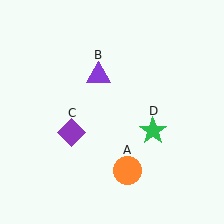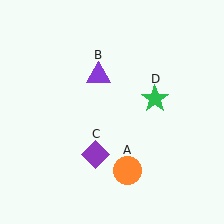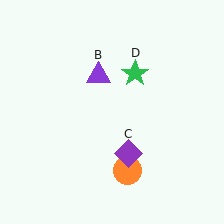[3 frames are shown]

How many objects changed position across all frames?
2 objects changed position: purple diamond (object C), green star (object D).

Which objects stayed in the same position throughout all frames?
Orange circle (object A) and purple triangle (object B) remained stationary.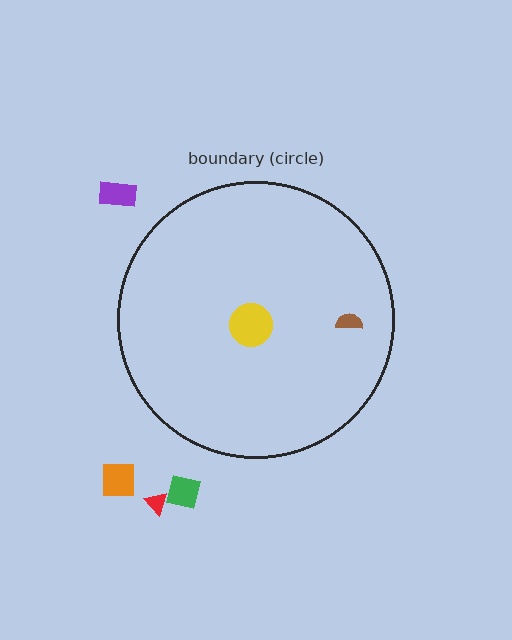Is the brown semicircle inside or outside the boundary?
Inside.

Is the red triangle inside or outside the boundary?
Outside.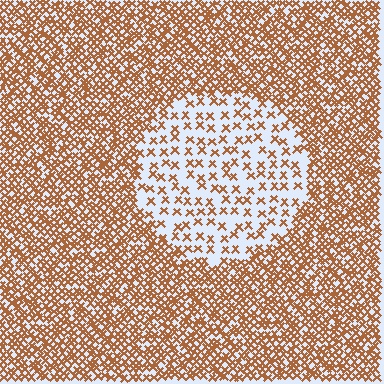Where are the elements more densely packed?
The elements are more densely packed outside the circle boundary.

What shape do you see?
I see a circle.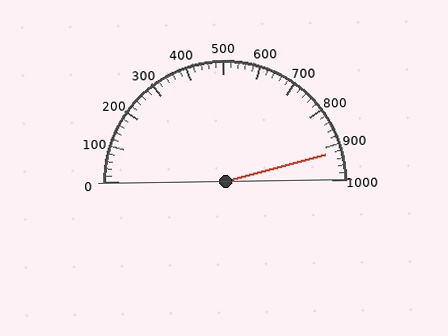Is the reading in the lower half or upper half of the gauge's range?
The reading is in the upper half of the range (0 to 1000).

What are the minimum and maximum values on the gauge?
The gauge ranges from 0 to 1000.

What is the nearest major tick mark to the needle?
The nearest major tick mark is 900.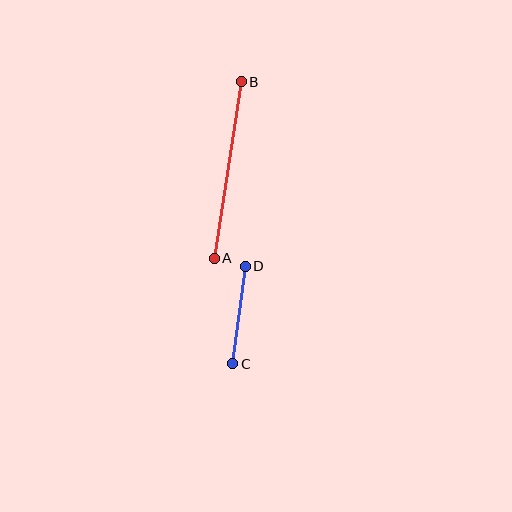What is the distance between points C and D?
The distance is approximately 98 pixels.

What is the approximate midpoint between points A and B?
The midpoint is at approximately (228, 170) pixels.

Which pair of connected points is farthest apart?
Points A and B are farthest apart.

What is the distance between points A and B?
The distance is approximately 179 pixels.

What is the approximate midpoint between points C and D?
The midpoint is at approximately (239, 315) pixels.